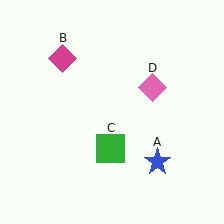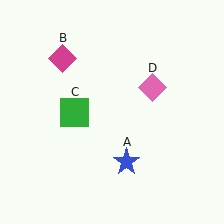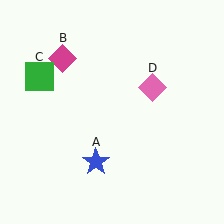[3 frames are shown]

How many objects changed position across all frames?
2 objects changed position: blue star (object A), green square (object C).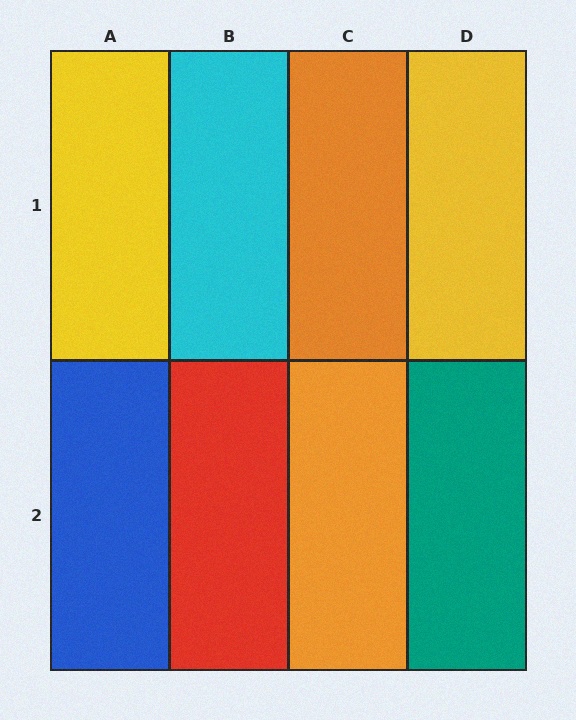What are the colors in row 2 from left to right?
Blue, red, orange, teal.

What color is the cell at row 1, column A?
Yellow.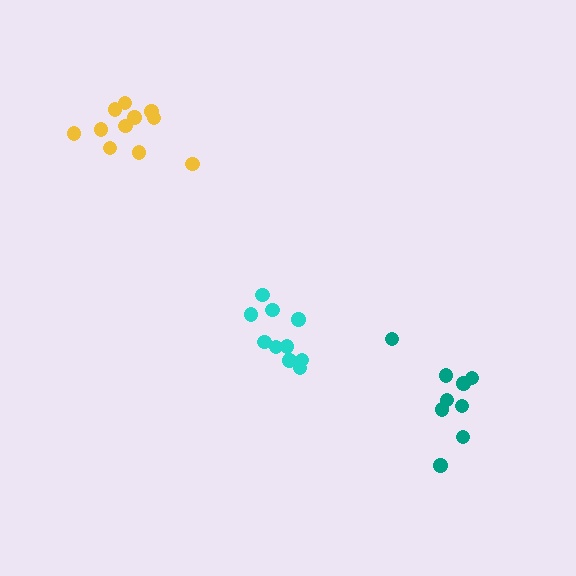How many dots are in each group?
Group 1: 9 dots, Group 2: 10 dots, Group 3: 11 dots (30 total).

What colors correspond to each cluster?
The clusters are colored: teal, cyan, yellow.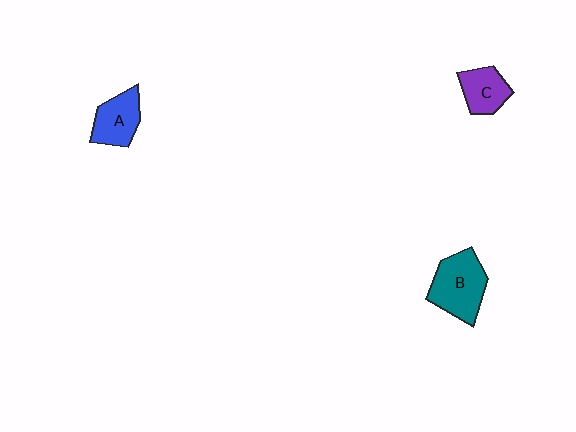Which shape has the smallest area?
Shape C (purple).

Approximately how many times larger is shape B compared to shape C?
Approximately 1.6 times.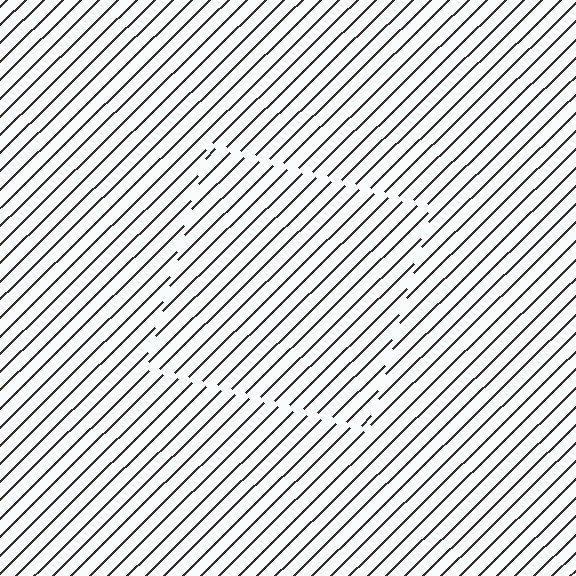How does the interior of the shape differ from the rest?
The interior of the shape contains the same grating, shifted by half a period — the contour is defined by the phase discontinuity where line-ends from the inner and outer gratings abut.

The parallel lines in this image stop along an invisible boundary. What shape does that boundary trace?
An illusory square. The interior of the shape contains the same grating, shifted by half a period — the contour is defined by the phase discontinuity where line-ends from the inner and outer gratings abut.